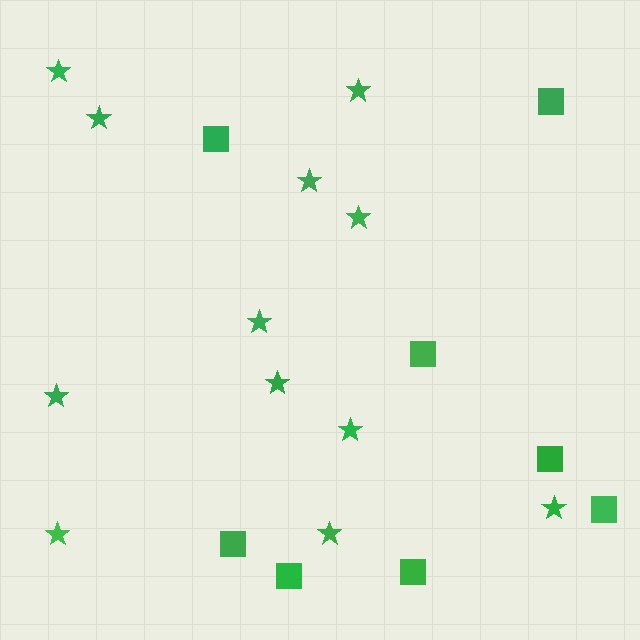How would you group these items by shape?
There are 2 groups: one group of squares (8) and one group of stars (12).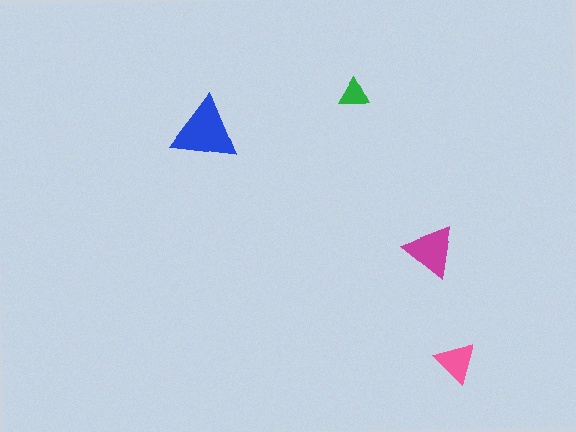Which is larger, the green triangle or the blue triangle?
The blue one.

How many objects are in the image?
There are 4 objects in the image.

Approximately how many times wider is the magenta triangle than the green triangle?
About 1.5 times wider.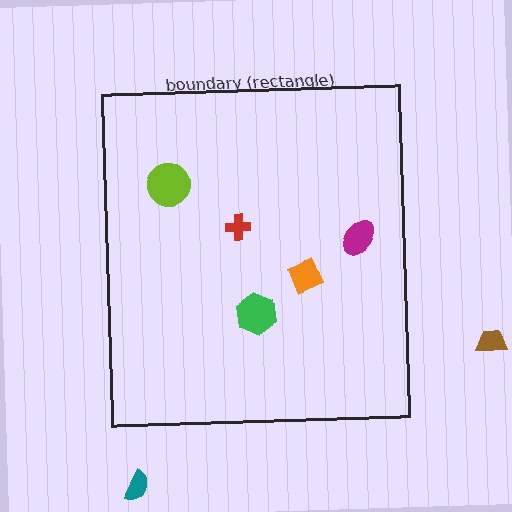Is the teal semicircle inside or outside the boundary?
Outside.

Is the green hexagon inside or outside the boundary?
Inside.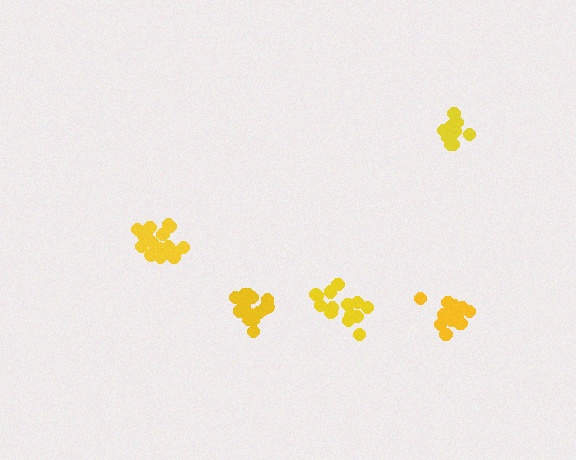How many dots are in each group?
Group 1: 17 dots, Group 2: 17 dots, Group 3: 13 dots, Group 4: 17 dots, Group 5: 14 dots (78 total).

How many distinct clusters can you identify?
There are 5 distinct clusters.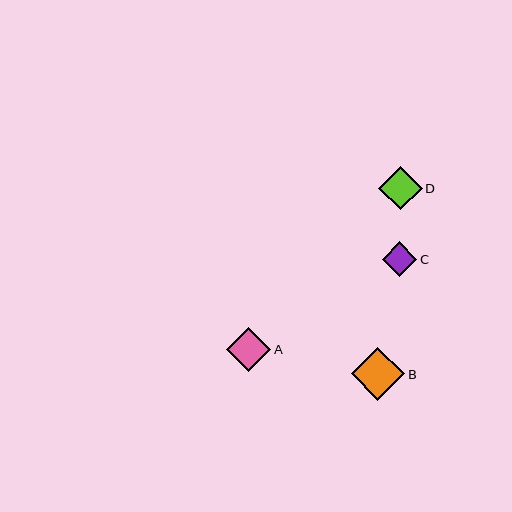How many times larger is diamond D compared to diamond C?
Diamond D is approximately 1.3 times the size of diamond C.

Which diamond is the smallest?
Diamond C is the smallest with a size of approximately 34 pixels.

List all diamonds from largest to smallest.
From largest to smallest: B, A, D, C.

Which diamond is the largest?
Diamond B is the largest with a size of approximately 53 pixels.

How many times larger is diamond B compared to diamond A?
Diamond B is approximately 1.2 times the size of diamond A.